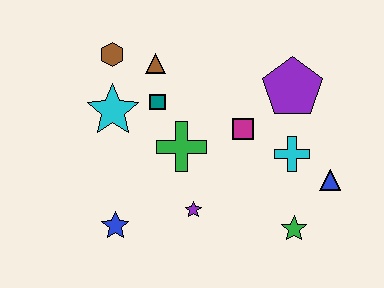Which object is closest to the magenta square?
The cyan cross is closest to the magenta square.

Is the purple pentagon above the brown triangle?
No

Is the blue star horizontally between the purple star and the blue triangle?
No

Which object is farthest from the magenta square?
The blue star is farthest from the magenta square.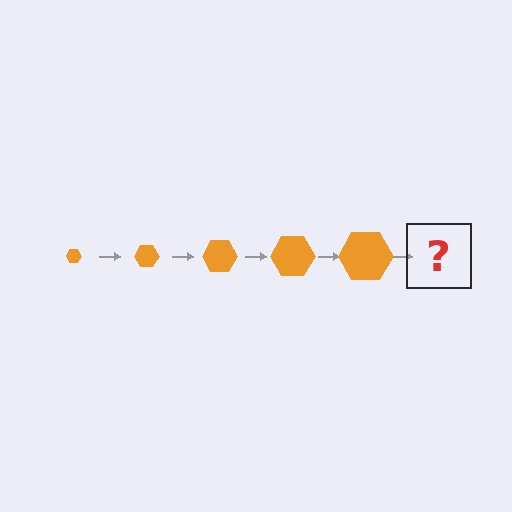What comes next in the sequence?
The next element should be an orange hexagon, larger than the previous one.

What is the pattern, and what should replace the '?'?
The pattern is that the hexagon gets progressively larger each step. The '?' should be an orange hexagon, larger than the previous one.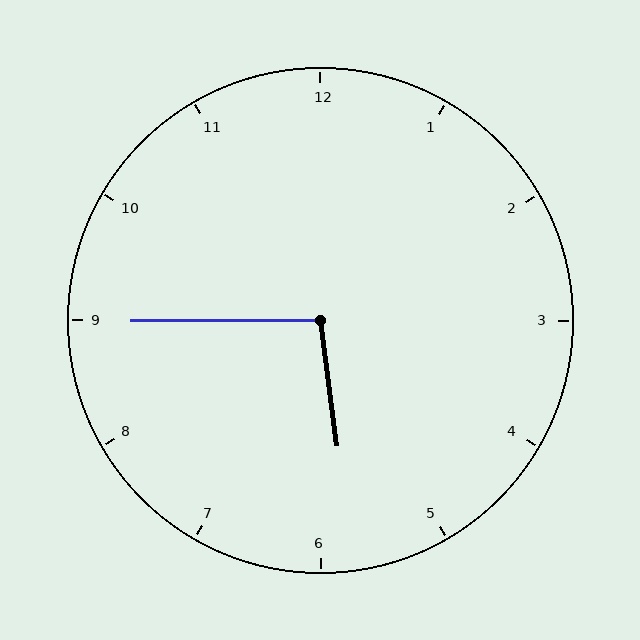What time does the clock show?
5:45.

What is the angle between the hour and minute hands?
Approximately 98 degrees.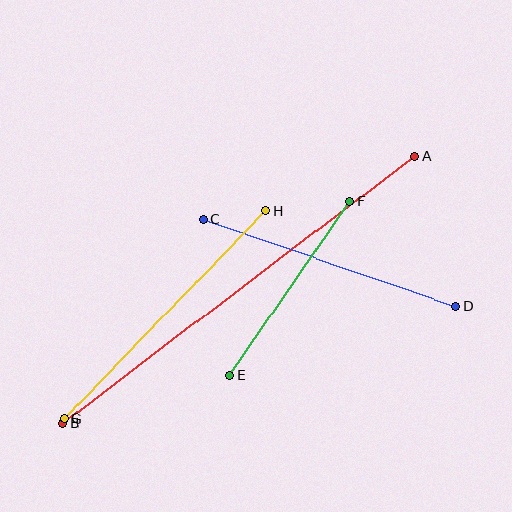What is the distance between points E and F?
The distance is approximately 212 pixels.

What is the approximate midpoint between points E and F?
The midpoint is at approximately (290, 288) pixels.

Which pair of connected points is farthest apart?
Points A and B are farthest apart.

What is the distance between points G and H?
The distance is approximately 290 pixels.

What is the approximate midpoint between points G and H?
The midpoint is at approximately (165, 315) pixels.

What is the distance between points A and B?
The distance is approximately 442 pixels.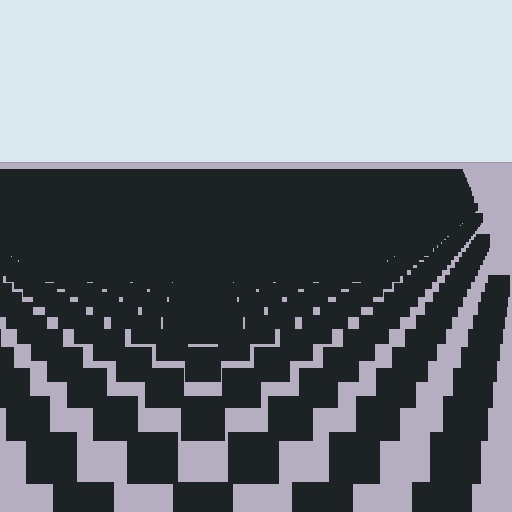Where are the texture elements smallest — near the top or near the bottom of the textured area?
Near the top.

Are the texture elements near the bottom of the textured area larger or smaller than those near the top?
Larger. Near the bottom, elements are closer to the viewer and appear at a bigger on-screen size.